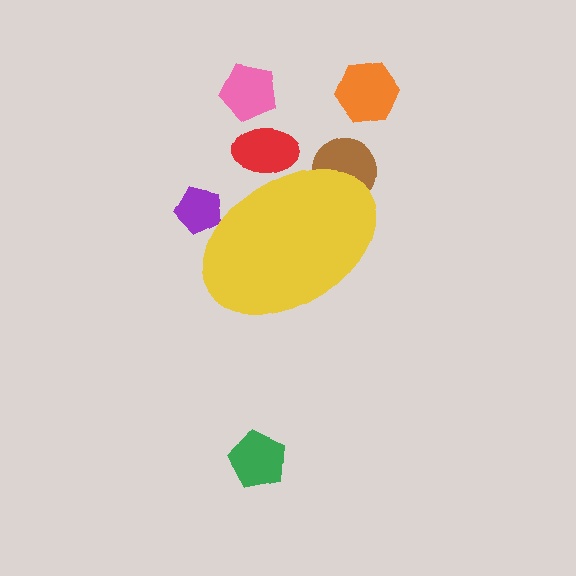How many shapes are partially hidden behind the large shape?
3 shapes are partially hidden.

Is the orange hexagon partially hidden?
No, the orange hexagon is fully visible.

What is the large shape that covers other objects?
A yellow ellipse.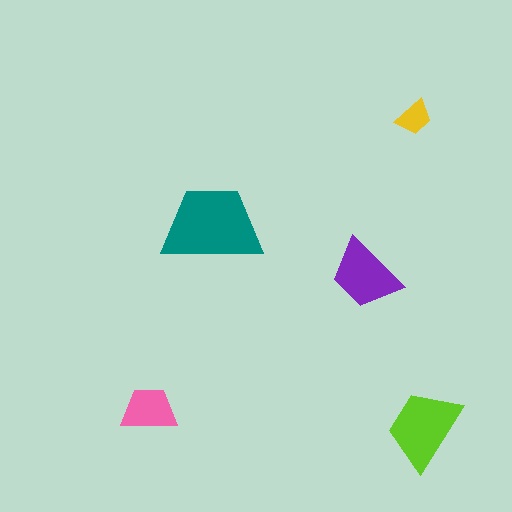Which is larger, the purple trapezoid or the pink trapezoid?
The purple one.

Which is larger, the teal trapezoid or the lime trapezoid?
The teal one.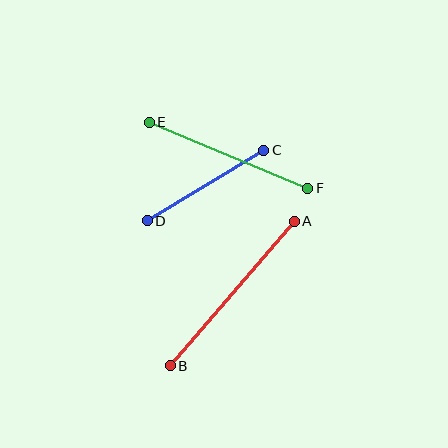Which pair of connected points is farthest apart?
Points A and B are farthest apart.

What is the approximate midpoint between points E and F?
The midpoint is at approximately (229, 155) pixels.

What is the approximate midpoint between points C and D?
The midpoint is at approximately (205, 185) pixels.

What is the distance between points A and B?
The distance is approximately 190 pixels.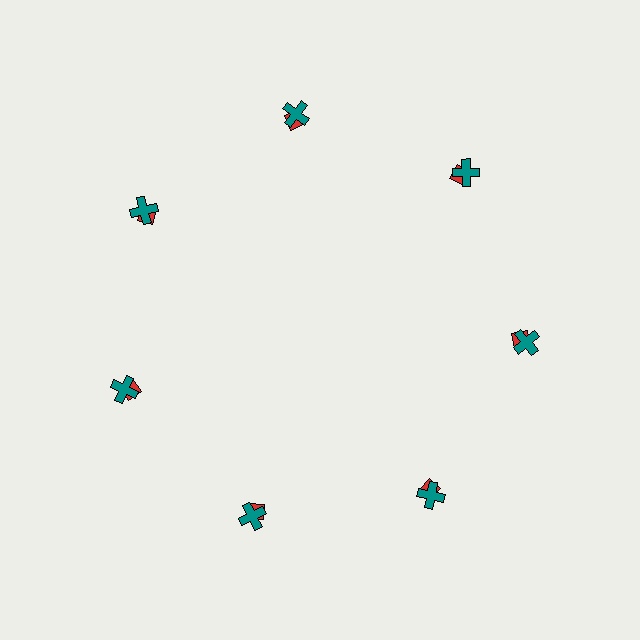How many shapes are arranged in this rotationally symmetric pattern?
There are 14 shapes, arranged in 7 groups of 2.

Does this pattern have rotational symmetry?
Yes, this pattern has 7-fold rotational symmetry. It looks the same after rotating 51 degrees around the center.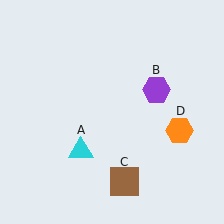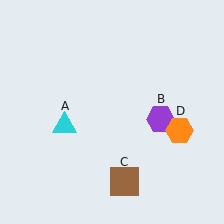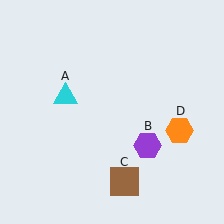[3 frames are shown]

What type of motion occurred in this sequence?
The cyan triangle (object A), purple hexagon (object B) rotated clockwise around the center of the scene.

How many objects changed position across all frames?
2 objects changed position: cyan triangle (object A), purple hexagon (object B).